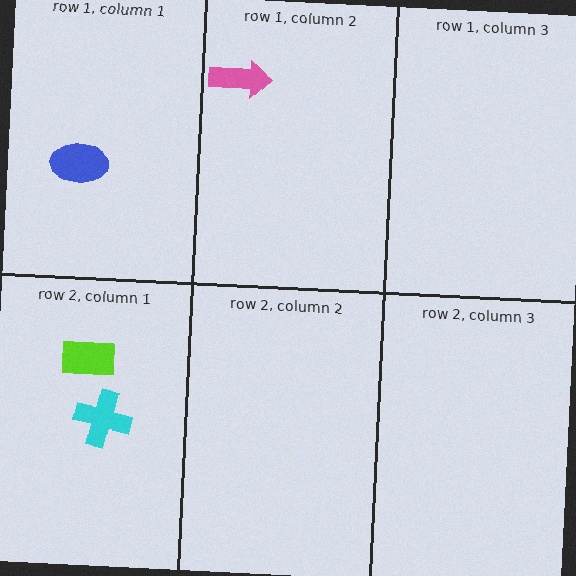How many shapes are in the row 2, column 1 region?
2.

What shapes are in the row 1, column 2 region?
The pink arrow.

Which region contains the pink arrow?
The row 1, column 2 region.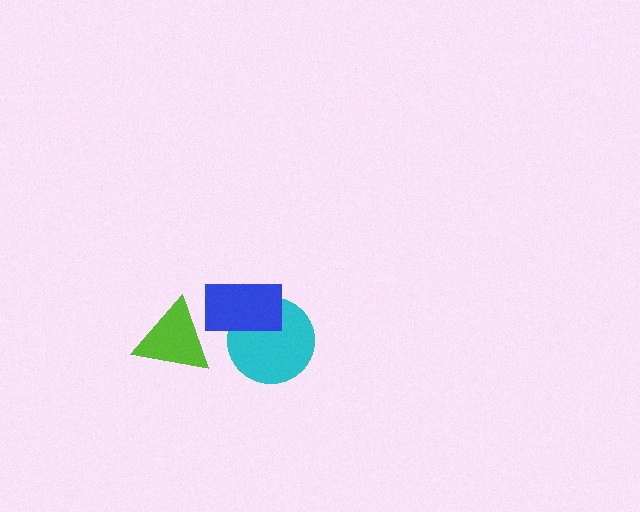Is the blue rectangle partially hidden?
No, no other shape covers it.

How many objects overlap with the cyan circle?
1 object overlaps with the cyan circle.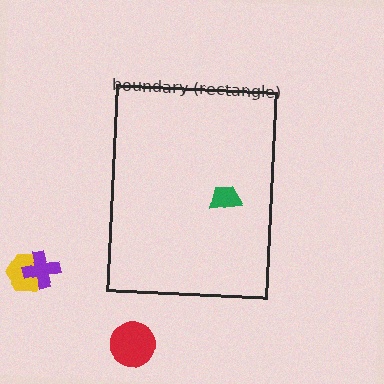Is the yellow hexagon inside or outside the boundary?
Outside.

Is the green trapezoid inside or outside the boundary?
Inside.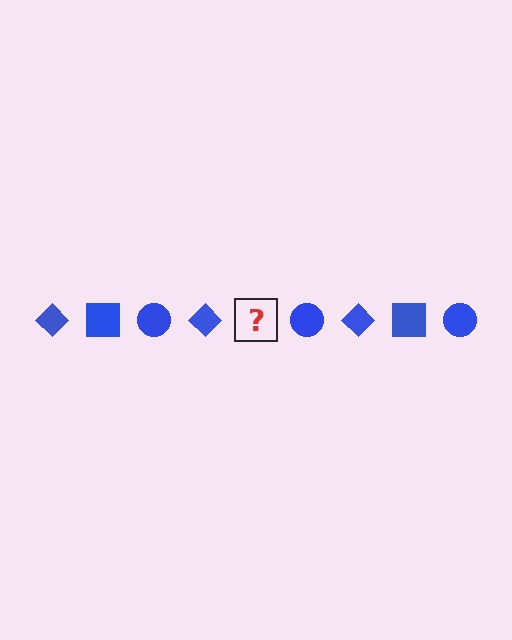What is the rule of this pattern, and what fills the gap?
The rule is that the pattern cycles through diamond, square, circle shapes in blue. The gap should be filled with a blue square.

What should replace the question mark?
The question mark should be replaced with a blue square.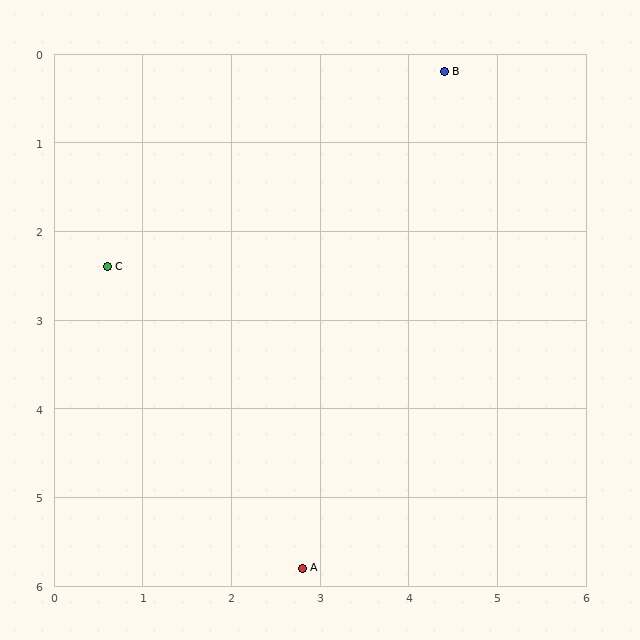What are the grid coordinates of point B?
Point B is at approximately (4.4, 0.2).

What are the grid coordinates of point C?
Point C is at approximately (0.6, 2.4).